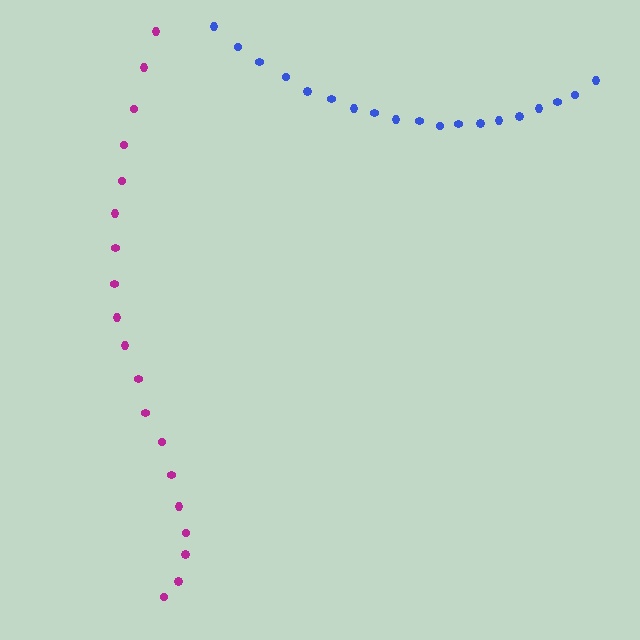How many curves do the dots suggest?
There are 2 distinct paths.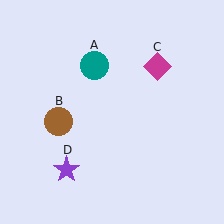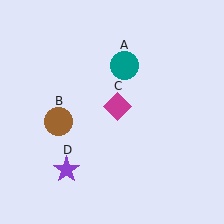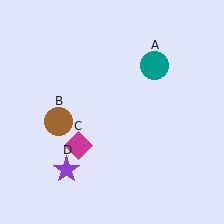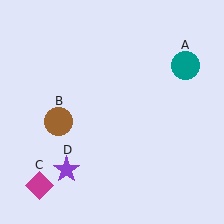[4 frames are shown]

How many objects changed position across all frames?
2 objects changed position: teal circle (object A), magenta diamond (object C).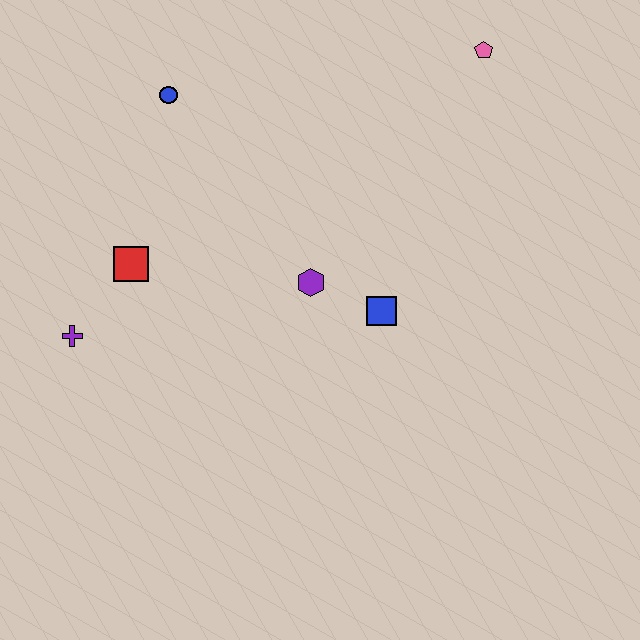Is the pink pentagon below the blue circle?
No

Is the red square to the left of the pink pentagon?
Yes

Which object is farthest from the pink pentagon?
The purple cross is farthest from the pink pentagon.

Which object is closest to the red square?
The purple cross is closest to the red square.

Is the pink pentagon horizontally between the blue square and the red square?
No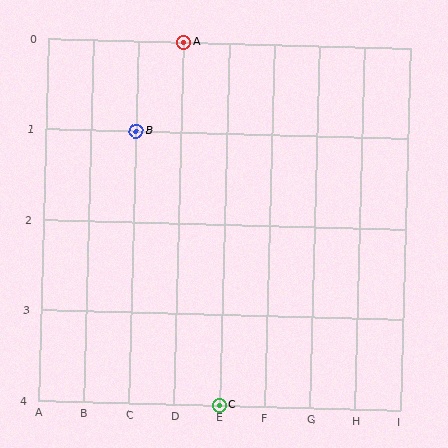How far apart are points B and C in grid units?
Points B and C are 2 columns and 3 rows apart (about 3.6 grid units diagonally).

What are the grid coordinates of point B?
Point B is at grid coordinates (C, 1).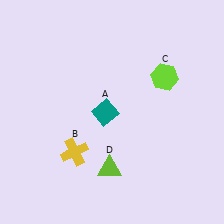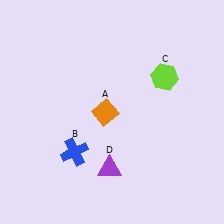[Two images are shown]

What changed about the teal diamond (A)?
In Image 1, A is teal. In Image 2, it changed to orange.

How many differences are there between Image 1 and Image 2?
There are 3 differences between the two images.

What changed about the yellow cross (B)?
In Image 1, B is yellow. In Image 2, it changed to blue.